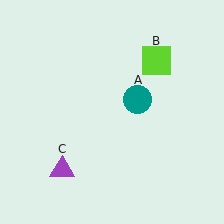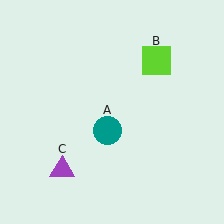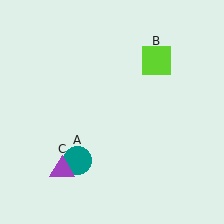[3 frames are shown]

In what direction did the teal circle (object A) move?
The teal circle (object A) moved down and to the left.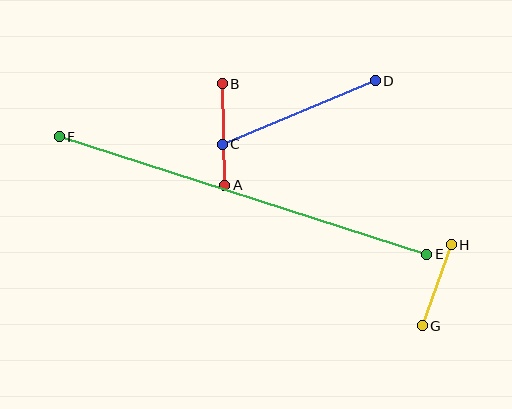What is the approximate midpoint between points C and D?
The midpoint is at approximately (299, 113) pixels.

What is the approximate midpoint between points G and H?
The midpoint is at approximately (437, 285) pixels.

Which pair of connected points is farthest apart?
Points E and F are farthest apart.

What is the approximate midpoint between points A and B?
The midpoint is at approximately (223, 135) pixels.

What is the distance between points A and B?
The distance is approximately 101 pixels.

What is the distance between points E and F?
The distance is approximately 386 pixels.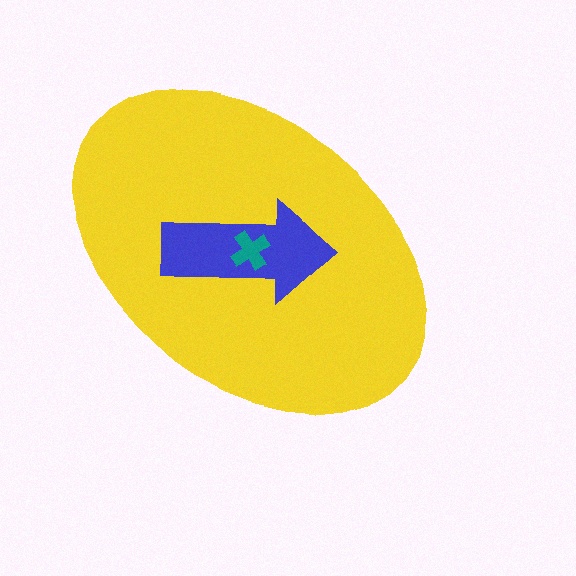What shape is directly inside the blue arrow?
The teal cross.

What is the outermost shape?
The yellow ellipse.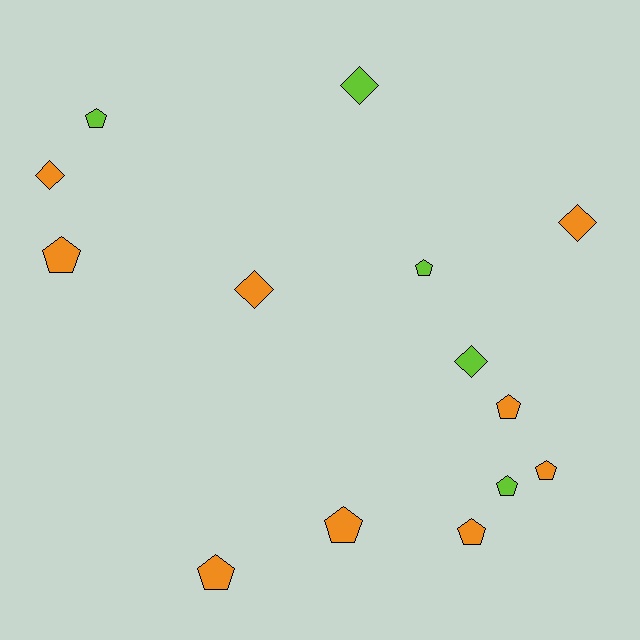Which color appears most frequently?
Orange, with 9 objects.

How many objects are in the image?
There are 14 objects.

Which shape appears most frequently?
Pentagon, with 9 objects.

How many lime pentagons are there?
There are 3 lime pentagons.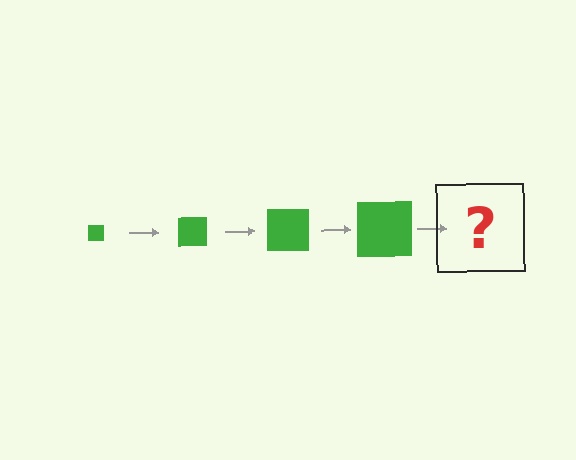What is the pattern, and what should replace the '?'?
The pattern is that the square gets progressively larger each step. The '?' should be a green square, larger than the previous one.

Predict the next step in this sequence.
The next step is a green square, larger than the previous one.